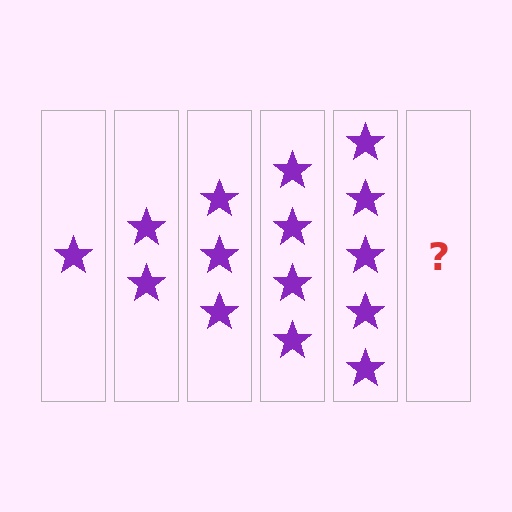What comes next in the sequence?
The next element should be 6 stars.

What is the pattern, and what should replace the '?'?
The pattern is that each step adds one more star. The '?' should be 6 stars.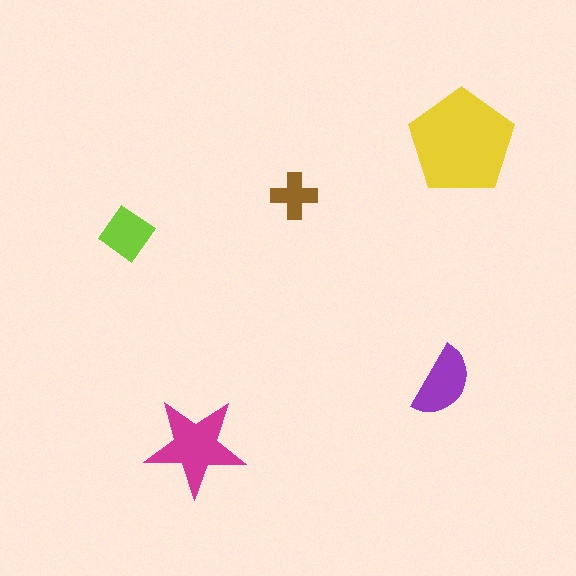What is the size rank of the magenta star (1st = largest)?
2nd.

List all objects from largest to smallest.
The yellow pentagon, the magenta star, the purple semicircle, the lime diamond, the brown cross.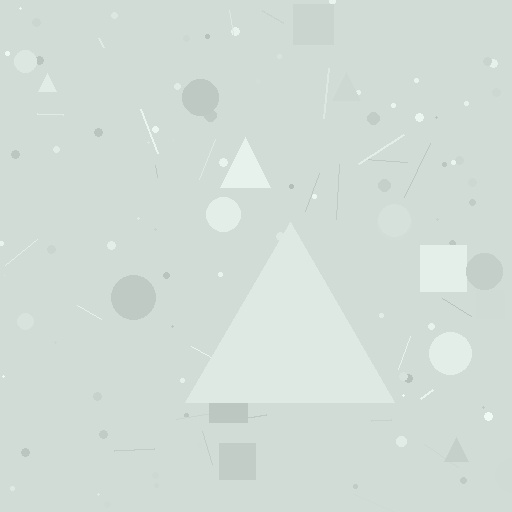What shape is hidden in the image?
A triangle is hidden in the image.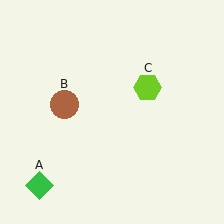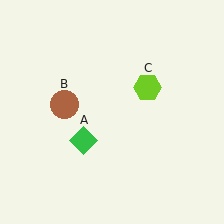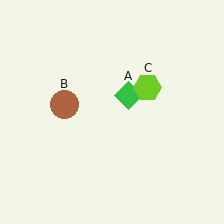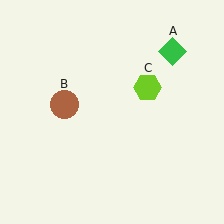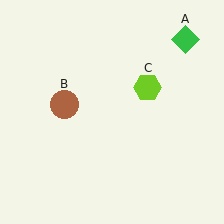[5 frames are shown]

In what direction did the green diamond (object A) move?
The green diamond (object A) moved up and to the right.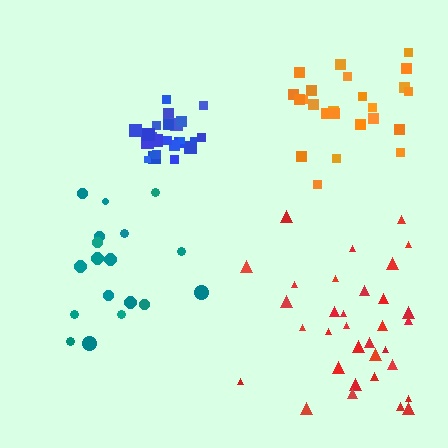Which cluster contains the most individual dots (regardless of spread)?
Red (34).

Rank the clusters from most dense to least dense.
blue, orange, red, teal.